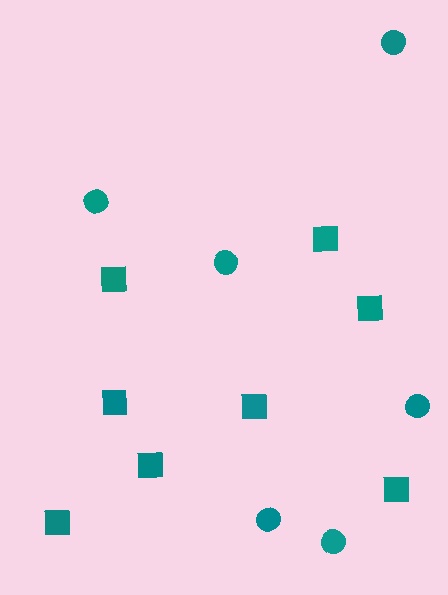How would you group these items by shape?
There are 2 groups: one group of squares (8) and one group of circles (6).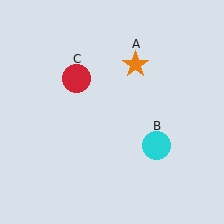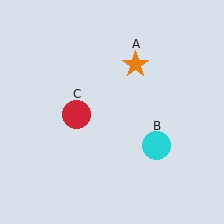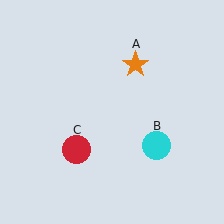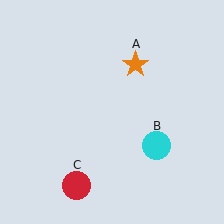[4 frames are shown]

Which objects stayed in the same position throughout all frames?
Orange star (object A) and cyan circle (object B) remained stationary.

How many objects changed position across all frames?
1 object changed position: red circle (object C).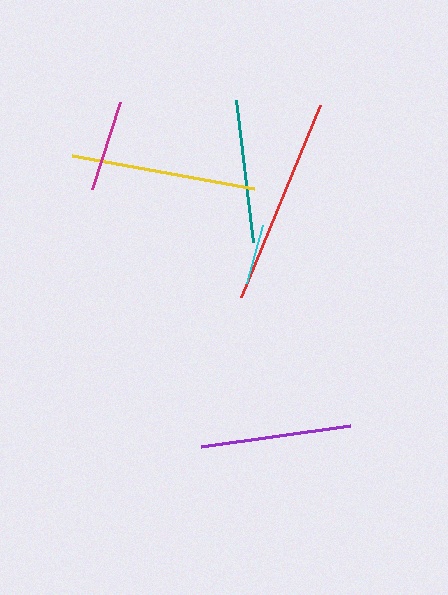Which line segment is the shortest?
The cyan line is the shortest at approximately 60 pixels.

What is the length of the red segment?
The red segment is approximately 208 pixels long.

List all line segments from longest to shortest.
From longest to shortest: red, yellow, purple, teal, magenta, cyan.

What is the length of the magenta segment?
The magenta segment is approximately 91 pixels long.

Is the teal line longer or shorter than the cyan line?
The teal line is longer than the cyan line.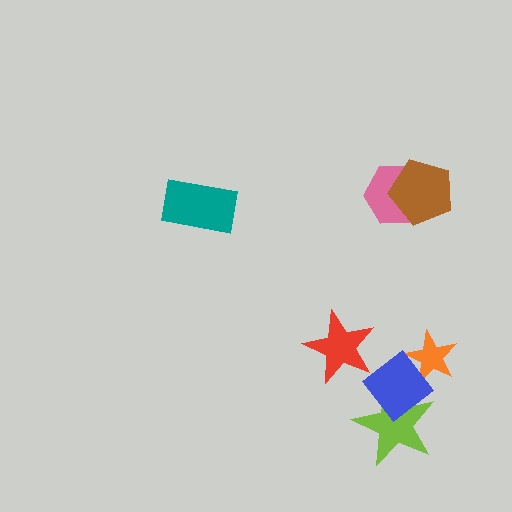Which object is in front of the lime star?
The blue diamond is in front of the lime star.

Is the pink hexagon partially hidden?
Yes, it is partially covered by another shape.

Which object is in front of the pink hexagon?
The brown pentagon is in front of the pink hexagon.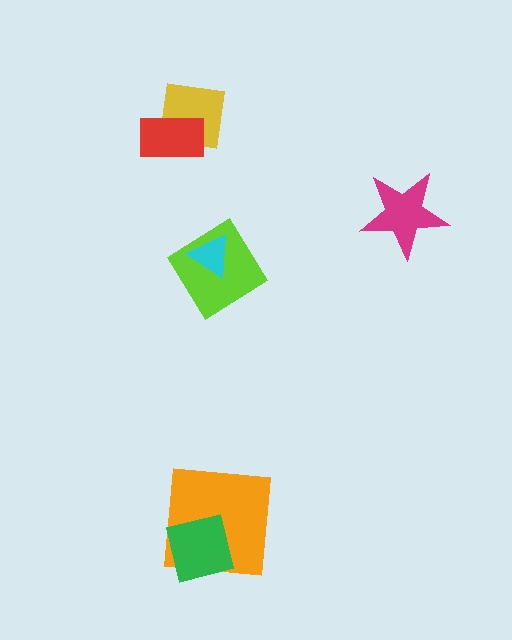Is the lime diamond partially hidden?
Yes, it is partially covered by another shape.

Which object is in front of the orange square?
The green square is in front of the orange square.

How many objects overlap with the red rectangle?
1 object overlaps with the red rectangle.